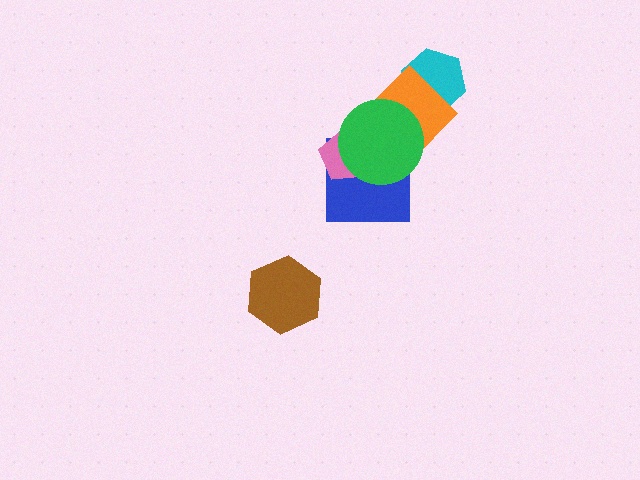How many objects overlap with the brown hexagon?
0 objects overlap with the brown hexagon.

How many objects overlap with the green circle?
3 objects overlap with the green circle.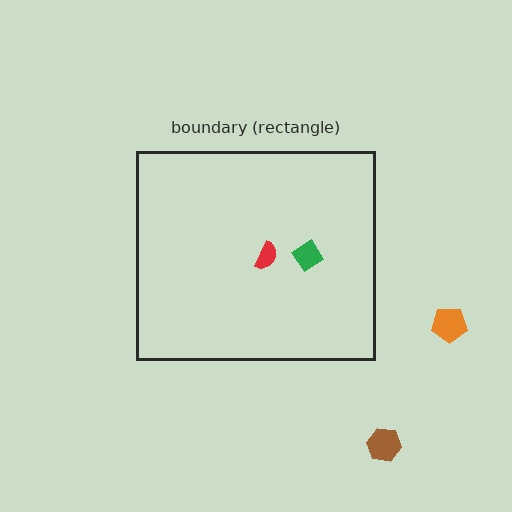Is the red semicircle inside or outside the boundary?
Inside.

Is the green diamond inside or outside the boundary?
Inside.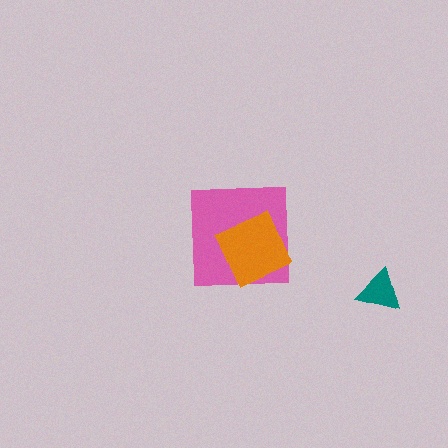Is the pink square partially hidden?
Yes, it is partially covered by another shape.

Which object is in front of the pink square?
The orange square is in front of the pink square.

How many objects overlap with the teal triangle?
0 objects overlap with the teal triangle.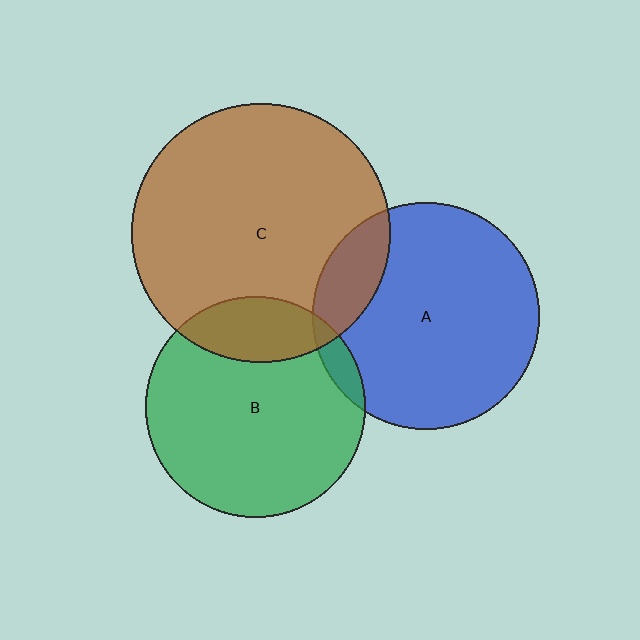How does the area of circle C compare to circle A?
Approximately 1.3 times.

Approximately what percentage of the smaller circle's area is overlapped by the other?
Approximately 20%.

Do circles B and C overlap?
Yes.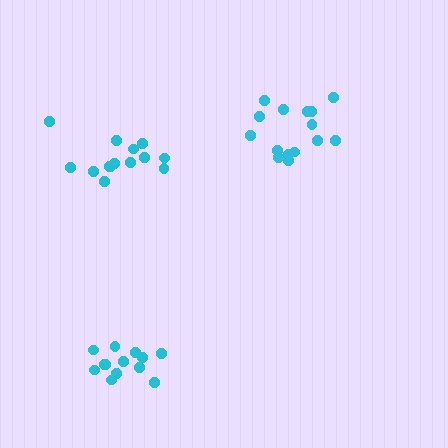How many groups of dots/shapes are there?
There are 3 groups.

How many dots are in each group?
Group 1: 15 dots, Group 2: 13 dots, Group 3: 14 dots (42 total).